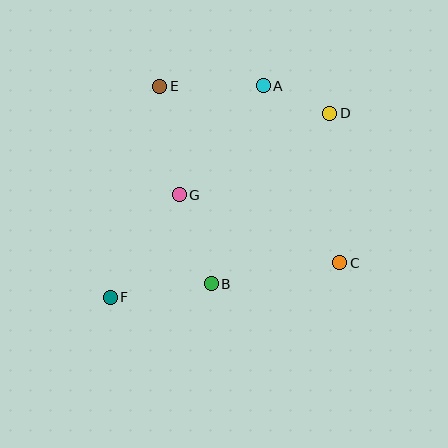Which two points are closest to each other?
Points A and D are closest to each other.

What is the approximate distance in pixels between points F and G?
The distance between F and G is approximately 124 pixels.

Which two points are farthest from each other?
Points D and F are farthest from each other.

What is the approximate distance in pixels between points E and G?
The distance between E and G is approximately 110 pixels.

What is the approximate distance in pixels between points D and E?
The distance between D and E is approximately 172 pixels.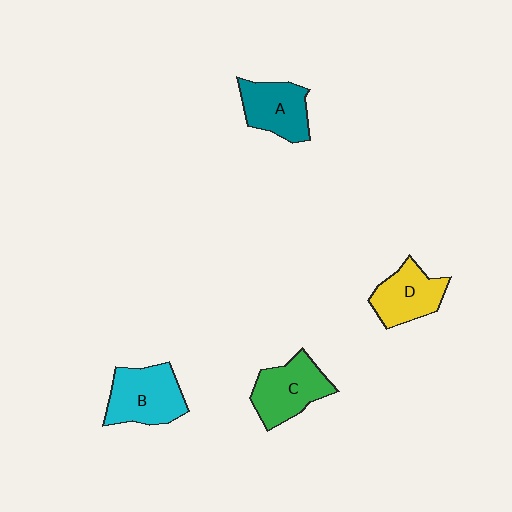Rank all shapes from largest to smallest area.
From largest to smallest: B (cyan), C (green), A (teal), D (yellow).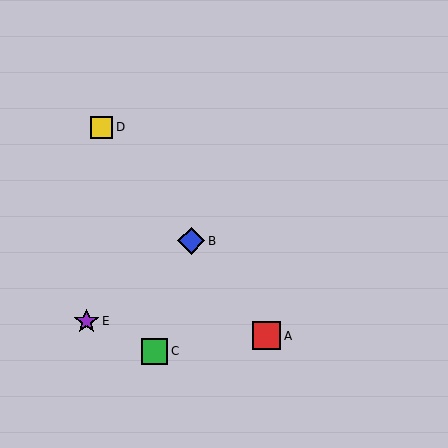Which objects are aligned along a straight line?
Objects A, B, D are aligned along a straight line.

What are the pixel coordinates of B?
Object B is at (191, 241).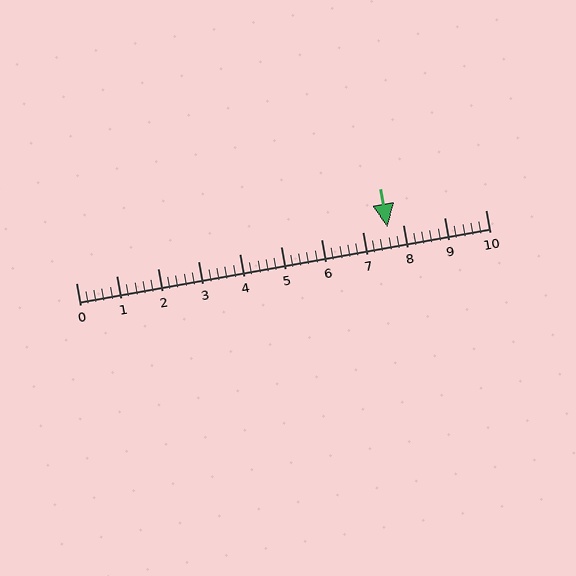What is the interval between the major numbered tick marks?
The major tick marks are spaced 1 units apart.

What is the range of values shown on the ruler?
The ruler shows values from 0 to 10.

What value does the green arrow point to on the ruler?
The green arrow points to approximately 7.6.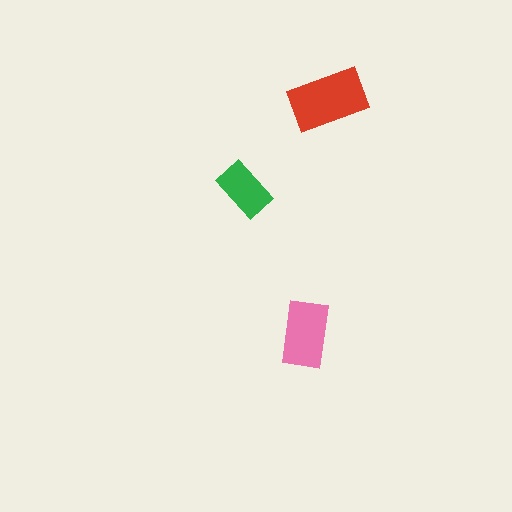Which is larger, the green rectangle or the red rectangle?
The red one.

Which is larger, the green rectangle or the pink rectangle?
The pink one.